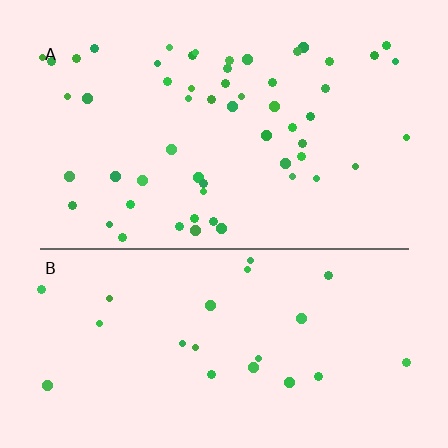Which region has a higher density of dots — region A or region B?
A (the top).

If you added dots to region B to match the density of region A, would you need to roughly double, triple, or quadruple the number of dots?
Approximately double.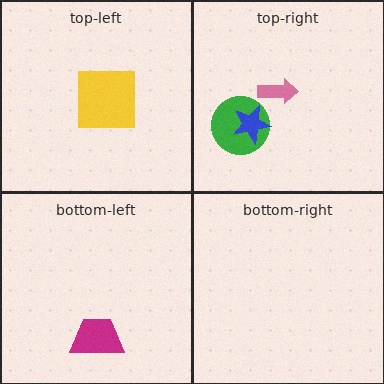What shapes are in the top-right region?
The green circle, the blue star, the pink arrow.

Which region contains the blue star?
The top-right region.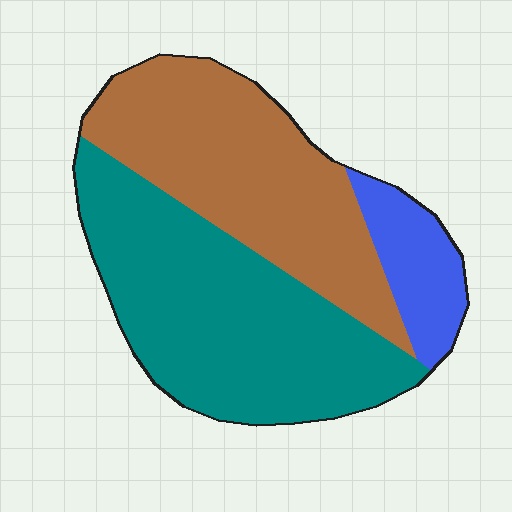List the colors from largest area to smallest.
From largest to smallest: teal, brown, blue.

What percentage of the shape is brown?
Brown takes up about two fifths (2/5) of the shape.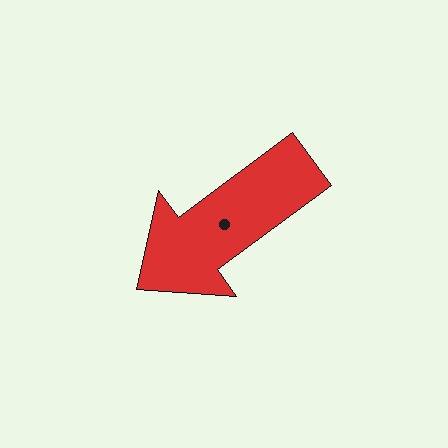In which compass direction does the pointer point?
Southwest.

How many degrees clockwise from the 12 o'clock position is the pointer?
Approximately 233 degrees.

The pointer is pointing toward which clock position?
Roughly 8 o'clock.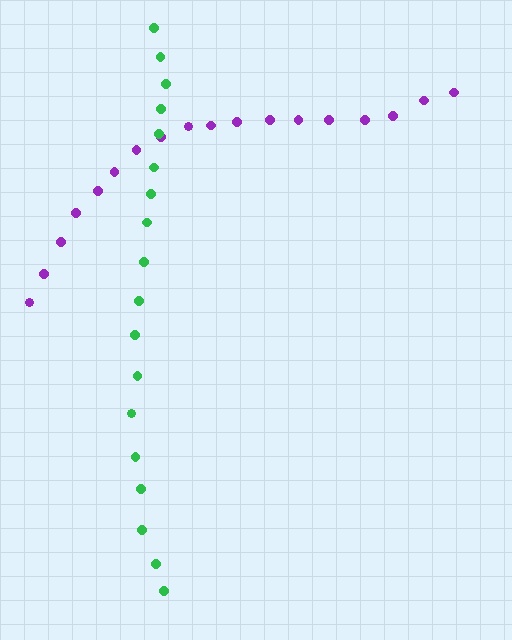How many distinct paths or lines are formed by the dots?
There are 2 distinct paths.